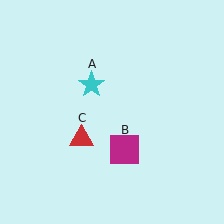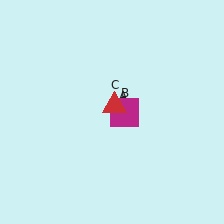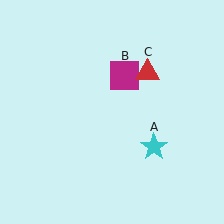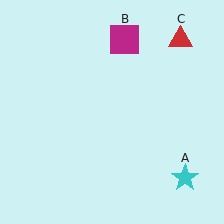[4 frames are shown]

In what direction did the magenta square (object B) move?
The magenta square (object B) moved up.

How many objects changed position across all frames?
3 objects changed position: cyan star (object A), magenta square (object B), red triangle (object C).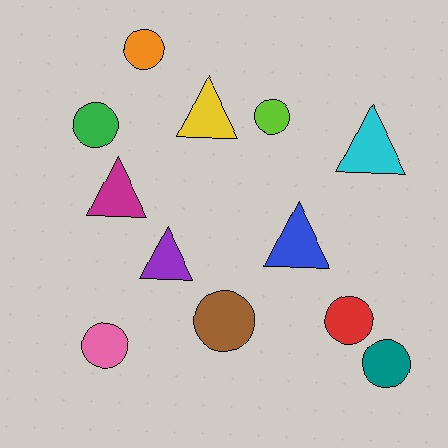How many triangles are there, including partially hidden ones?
There are 5 triangles.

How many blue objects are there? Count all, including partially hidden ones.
There is 1 blue object.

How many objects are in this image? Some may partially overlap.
There are 12 objects.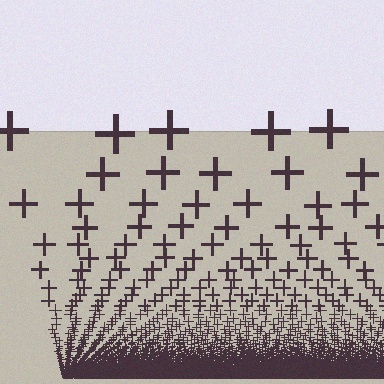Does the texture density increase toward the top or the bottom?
Density increases toward the bottom.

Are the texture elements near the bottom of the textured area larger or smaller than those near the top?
Smaller. The gradient is inverted — elements near the bottom are smaller and denser.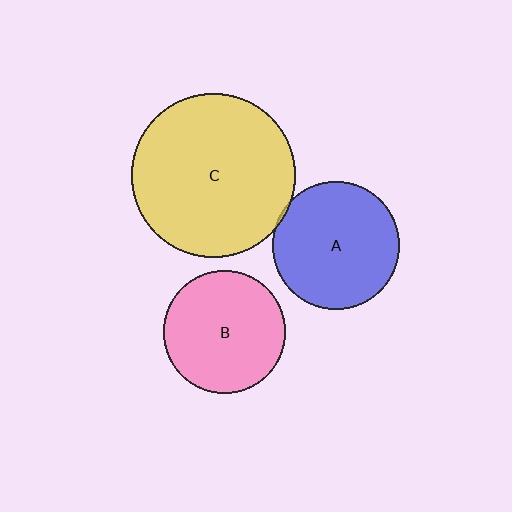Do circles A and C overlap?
Yes.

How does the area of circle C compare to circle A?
Approximately 1.6 times.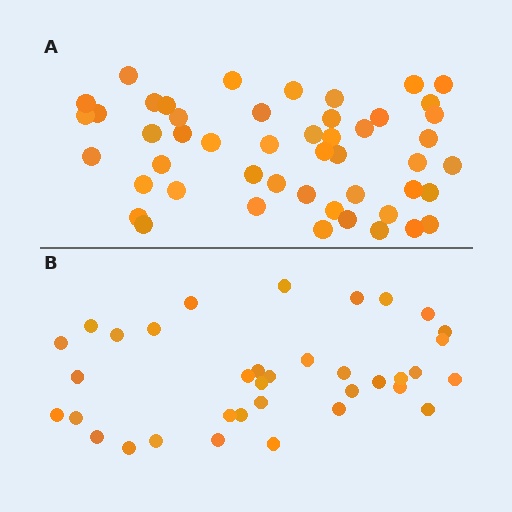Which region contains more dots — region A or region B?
Region A (the top region) has more dots.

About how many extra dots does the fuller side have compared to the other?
Region A has approximately 15 more dots than region B.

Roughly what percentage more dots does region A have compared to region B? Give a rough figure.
About 35% more.